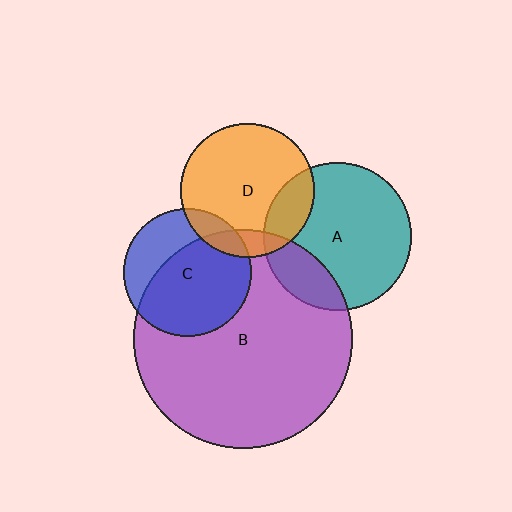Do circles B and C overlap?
Yes.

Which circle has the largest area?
Circle B (purple).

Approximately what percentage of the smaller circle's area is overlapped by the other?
Approximately 65%.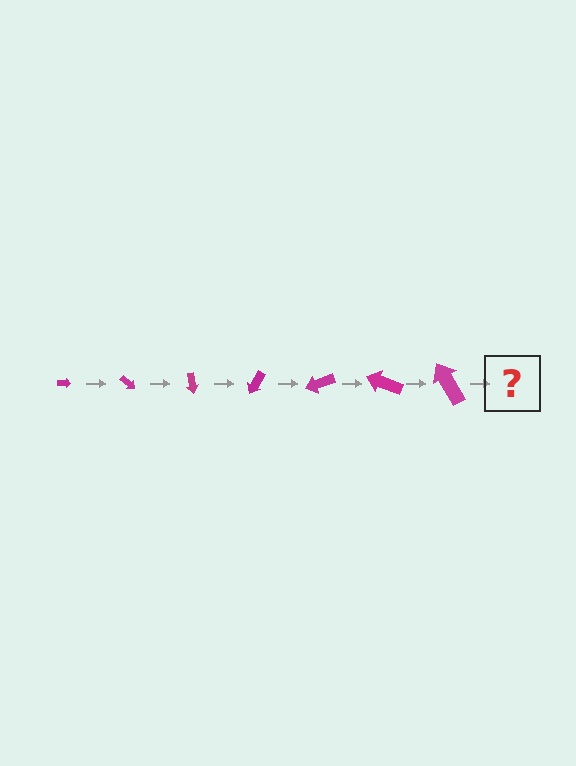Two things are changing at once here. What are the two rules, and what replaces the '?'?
The two rules are that the arrow grows larger each step and it rotates 40 degrees each step. The '?' should be an arrow, larger than the previous one and rotated 280 degrees from the start.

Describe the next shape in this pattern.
It should be an arrow, larger than the previous one and rotated 280 degrees from the start.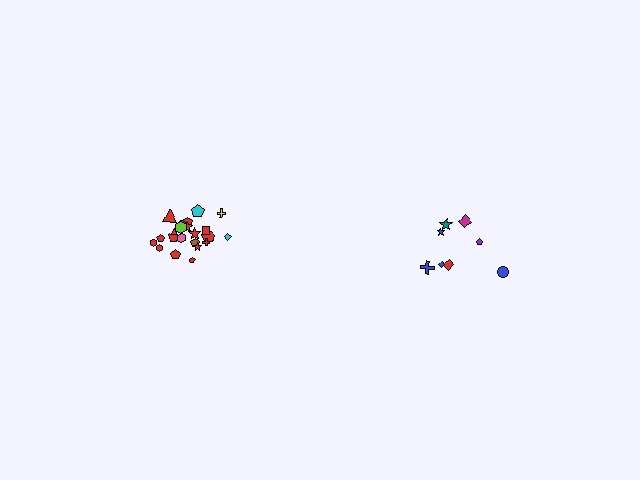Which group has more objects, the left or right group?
The left group.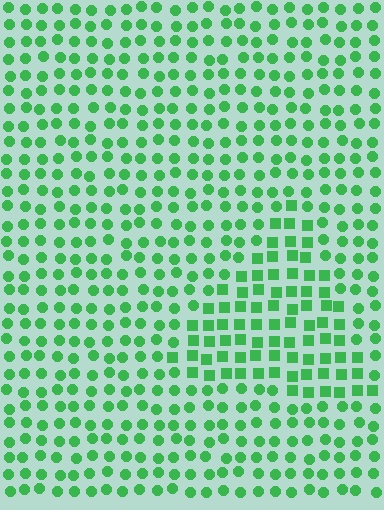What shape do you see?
I see a triangle.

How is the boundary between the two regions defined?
The boundary is defined by a change in element shape: squares inside vs. circles outside. All elements share the same color and spacing.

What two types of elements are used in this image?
The image uses squares inside the triangle region and circles outside it.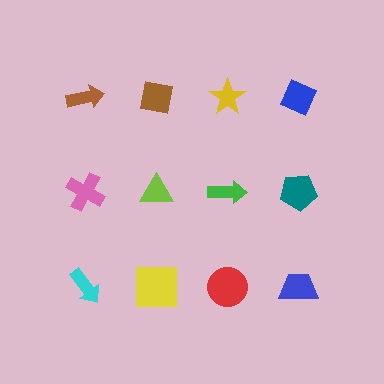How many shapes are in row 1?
4 shapes.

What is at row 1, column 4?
A blue diamond.